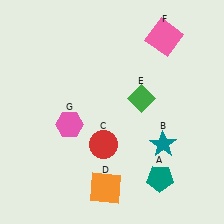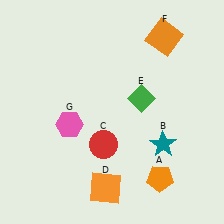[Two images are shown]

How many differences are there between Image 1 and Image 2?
There are 2 differences between the two images.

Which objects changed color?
A changed from teal to orange. F changed from pink to orange.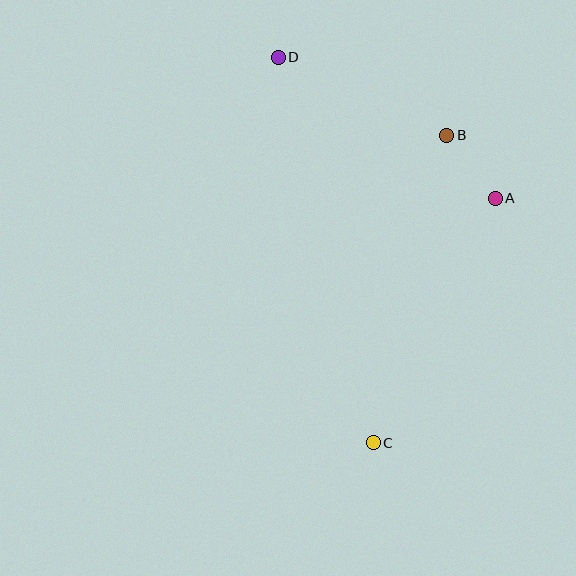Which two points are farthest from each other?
Points C and D are farthest from each other.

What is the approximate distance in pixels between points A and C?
The distance between A and C is approximately 273 pixels.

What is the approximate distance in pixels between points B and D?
The distance between B and D is approximately 186 pixels.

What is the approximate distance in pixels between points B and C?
The distance between B and C is approximately 316 pixels.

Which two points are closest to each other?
Points A and B are closest to each other.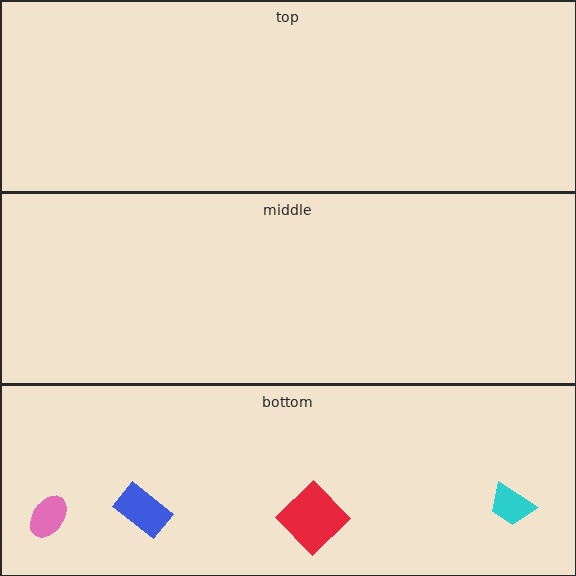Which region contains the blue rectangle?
The bottom region.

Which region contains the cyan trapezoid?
The bottom region.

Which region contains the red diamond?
The bottom region.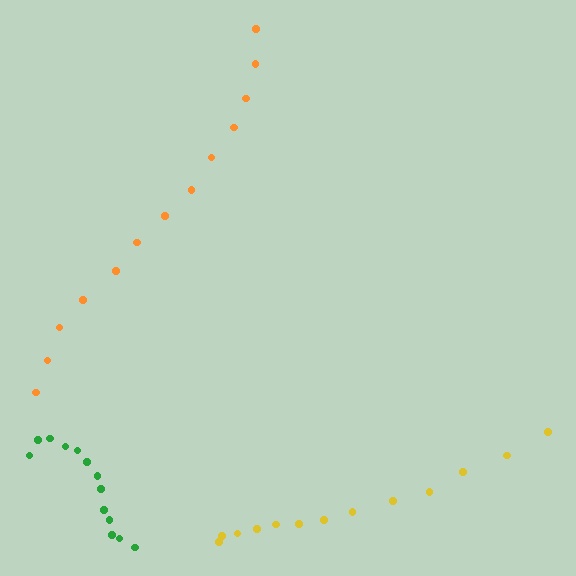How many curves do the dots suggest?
There are 3 distinct paths.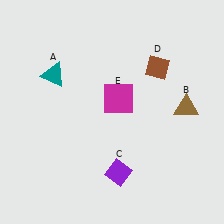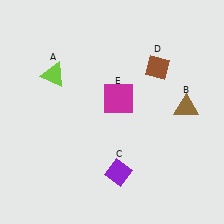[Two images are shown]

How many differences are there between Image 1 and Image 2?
There is 1 difference between the two images.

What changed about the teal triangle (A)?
In Image 1, A is teal. In Image 2, it changed to lime.